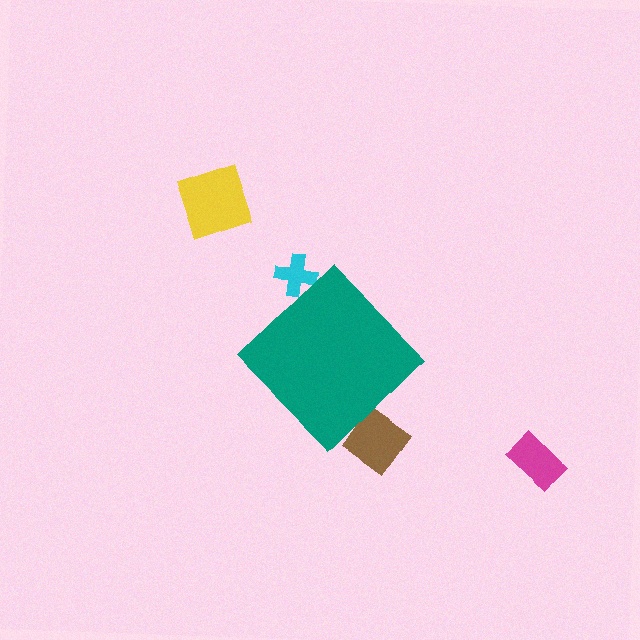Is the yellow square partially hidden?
No, the yellow square is fully visible.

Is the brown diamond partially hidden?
Yes, the brown diamond is partially hidden behind the teal diamond.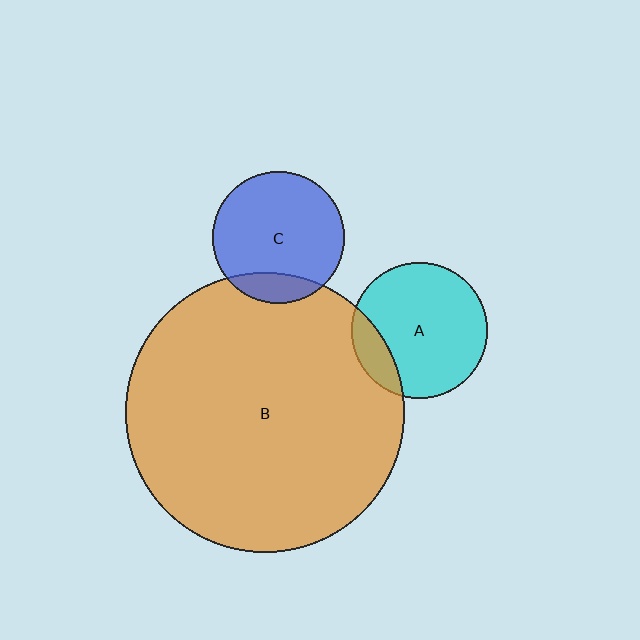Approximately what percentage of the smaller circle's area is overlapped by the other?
Approximately 15%.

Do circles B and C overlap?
Yes.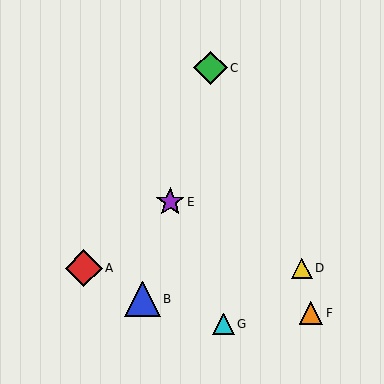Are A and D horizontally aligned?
Yes, both are at y≈268.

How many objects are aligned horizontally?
2 objects (A, D) are aligned horizontally.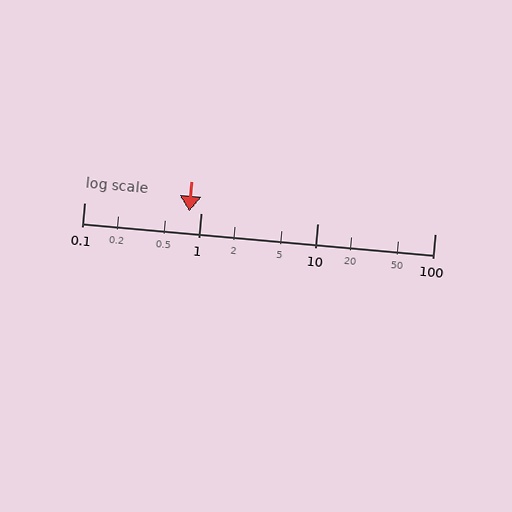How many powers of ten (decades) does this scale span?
The scale spans 3 decades, from 0.1 to 100.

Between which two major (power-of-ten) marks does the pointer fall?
The pointer is between 0.1 and 1.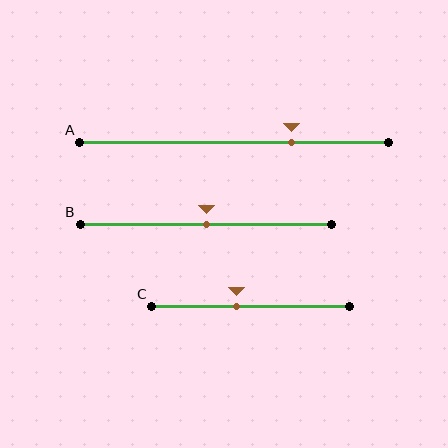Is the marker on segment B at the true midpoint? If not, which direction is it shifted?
Yes, the marker on segment B is at the true midpoint.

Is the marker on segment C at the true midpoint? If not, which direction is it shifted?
No, the marker on segment C is shifted to the left by about 7% of the segment length.